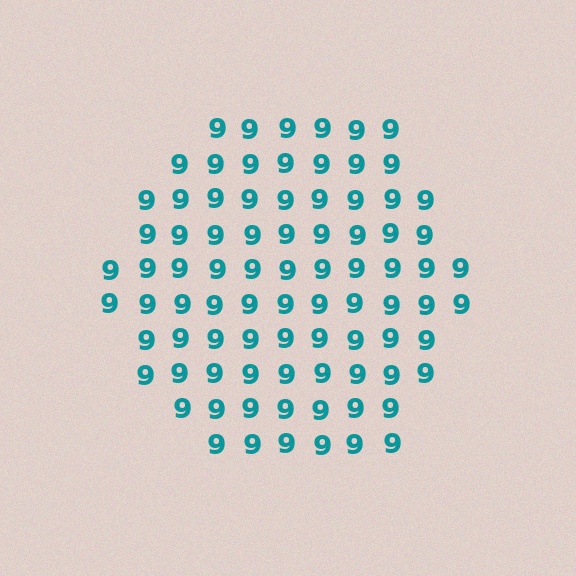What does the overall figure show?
The overall figure shows a hexagon.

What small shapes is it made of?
It is made of small digit 9's.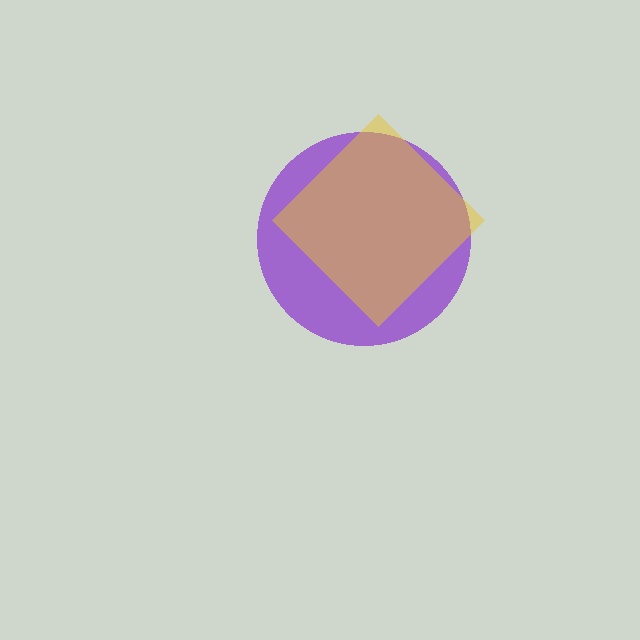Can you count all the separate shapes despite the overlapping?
Yes, there are 2 separate shapes.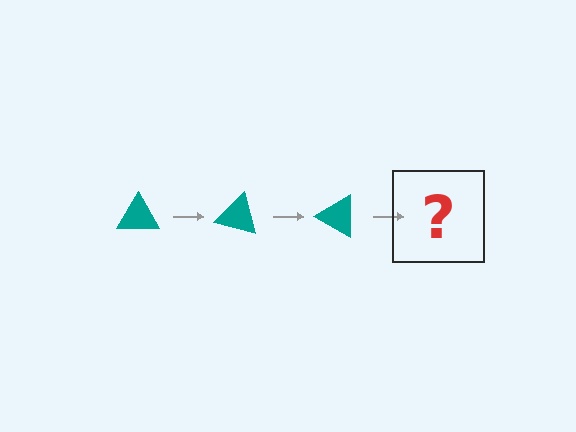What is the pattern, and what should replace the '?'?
The pattern is that the triangle rotates 15 degrees each step. The '?' should be a teal triangle rotated 45 degrees.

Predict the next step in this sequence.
The next step is a teal triangle rotated 45 degrees.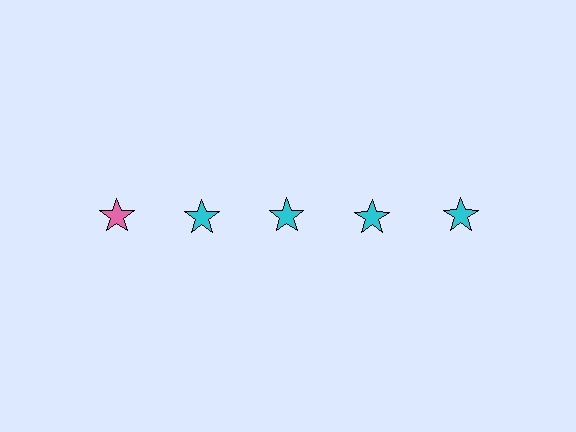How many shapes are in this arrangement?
There are 5 shapes arranged in a grid pattern.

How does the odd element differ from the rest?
It has a different color: pink instead of cyan.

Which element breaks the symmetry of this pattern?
The pink star in the top row, leftmost column breaks the symmetry. All other shapes are cyan stars.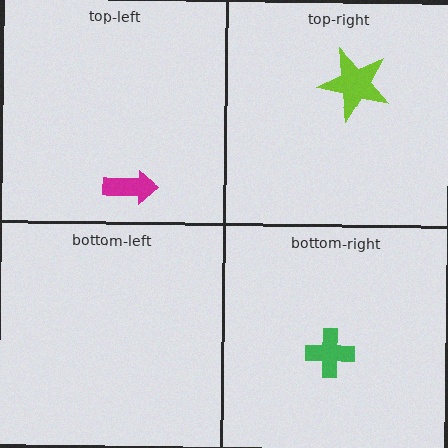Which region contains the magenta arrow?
The top-left region.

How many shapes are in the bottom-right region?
1.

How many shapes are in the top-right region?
1.